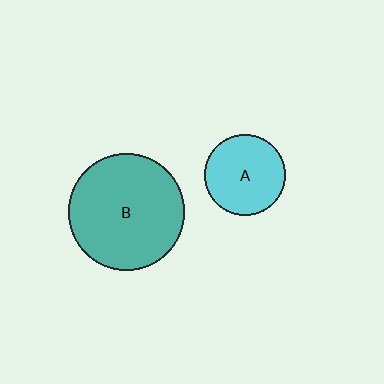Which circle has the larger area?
Circle B (teal).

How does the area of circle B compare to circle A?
Approximately 2.1 times.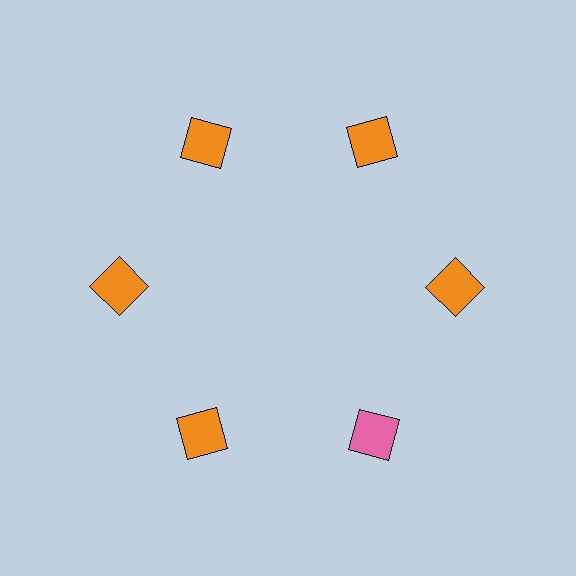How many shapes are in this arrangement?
There are 6 shapes arranged in a ring pattern.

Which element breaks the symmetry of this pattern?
The pink square at roughly the 5 o'clock position breaks the symmetry. All other shapes are orange squares.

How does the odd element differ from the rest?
It has a different color: pink instead of orange.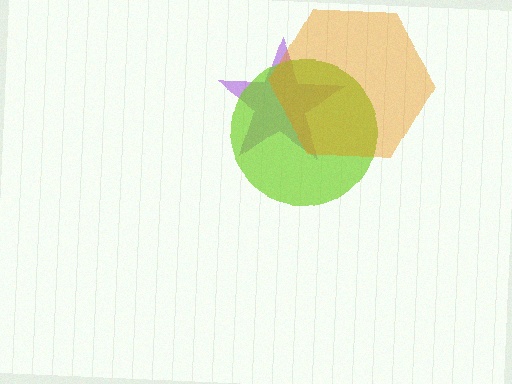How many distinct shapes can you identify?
There are 3 distinct shapes: a purple star, a lime circle, an orange hexagon.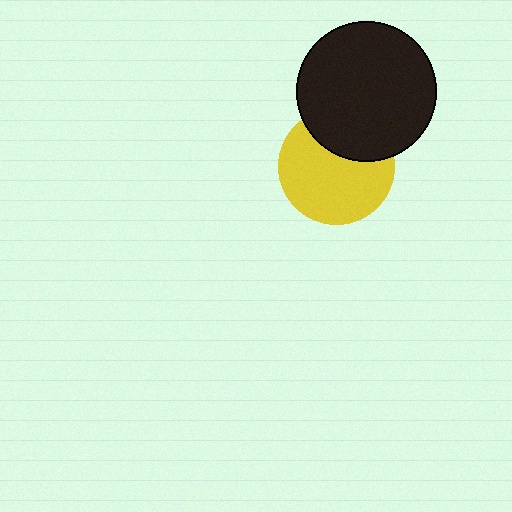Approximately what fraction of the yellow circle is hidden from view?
Roughly 31% of the yellow circle is hidden behind the black circle.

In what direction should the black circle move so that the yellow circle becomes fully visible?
The black circle should move up. That is the shortest direction to clear the overlap and leave the yellow circle fully visible.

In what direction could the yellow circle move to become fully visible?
The yellow circle could move down. That would shift it out from behind the black circle entirely.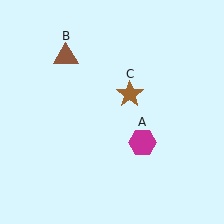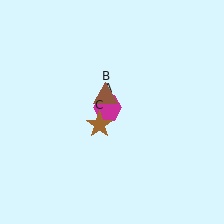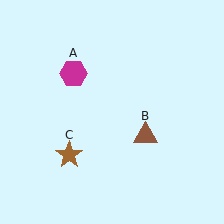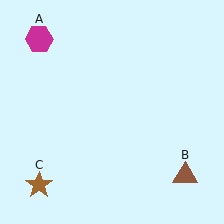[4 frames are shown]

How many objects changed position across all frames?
3 objects changed position: magenta hexagon (object A), brown triangle (object B), brown star (object C).